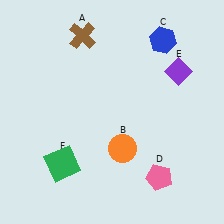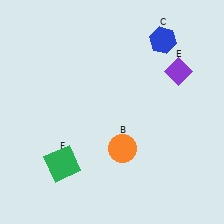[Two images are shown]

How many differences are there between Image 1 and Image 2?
There are 2 differences between the two images.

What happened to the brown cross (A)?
The brown cross (A) was removed in Image 2. It was in the top-left area of Image 1.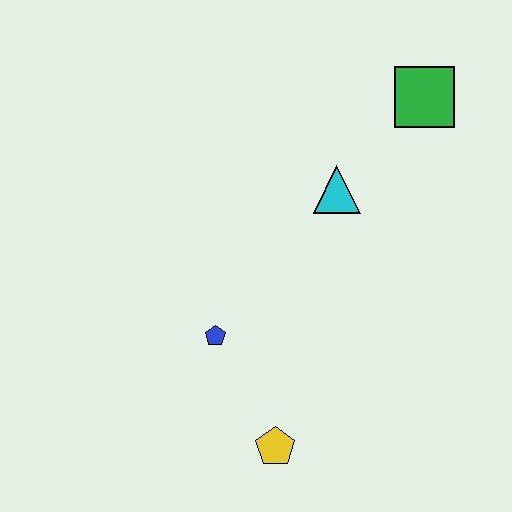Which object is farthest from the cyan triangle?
The yellow pentagon is farthest from the cyan triangle.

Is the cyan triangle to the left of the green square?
Yes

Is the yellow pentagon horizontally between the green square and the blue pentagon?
Yes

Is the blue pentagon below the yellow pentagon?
No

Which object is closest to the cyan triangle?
The green square is closest to the cyan triangle.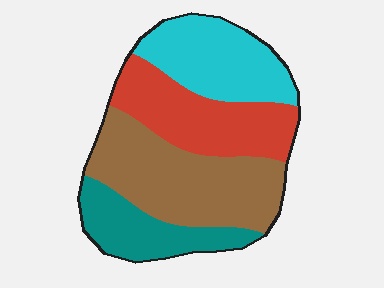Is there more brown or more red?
Brown.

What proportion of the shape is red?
Red takes up about one quarter (1/4) of the shape.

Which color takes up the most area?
Brown, at roughly 35%.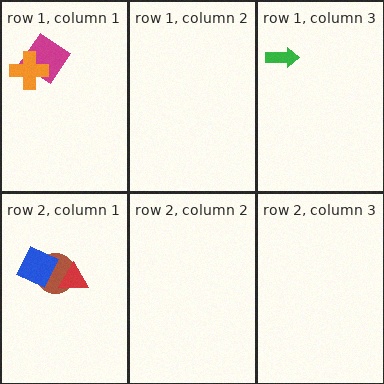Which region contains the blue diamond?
The row 2, column 1 region.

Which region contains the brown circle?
The row 2, column 1 region.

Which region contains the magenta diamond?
The row 1, column 1 region.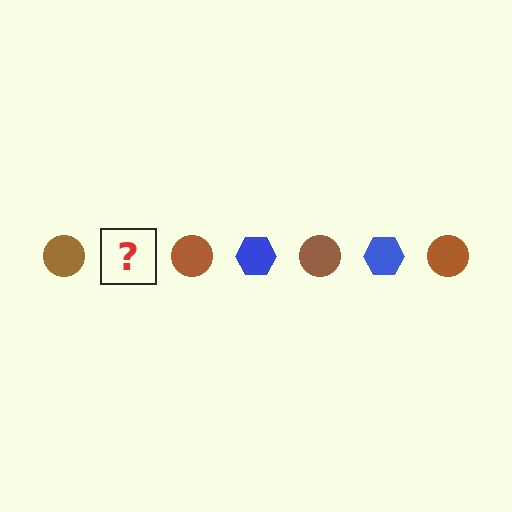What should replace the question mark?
The question mark should be replaced with a blue hexagon.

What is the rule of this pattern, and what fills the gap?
The rule is that the pattern alternates between brown circle and blue hexagon. The gap should be filled with a blue hexagon.